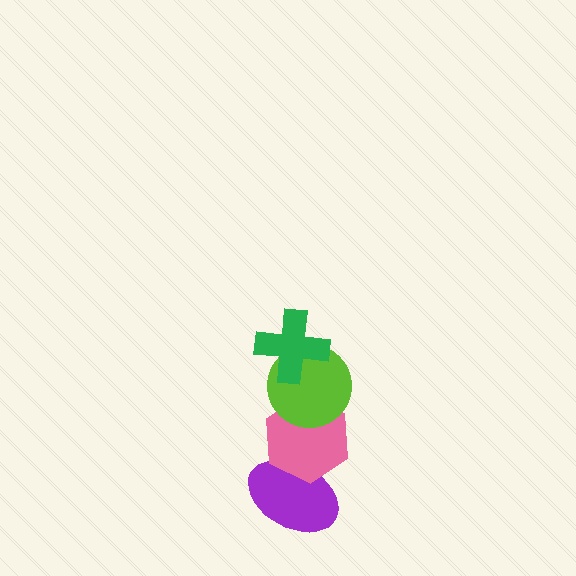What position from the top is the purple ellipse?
The purple ellipse is 4th from the top.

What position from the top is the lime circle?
The lime circle is 2nd from the top.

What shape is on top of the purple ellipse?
The pink hexagon is on top of the purple ellipse.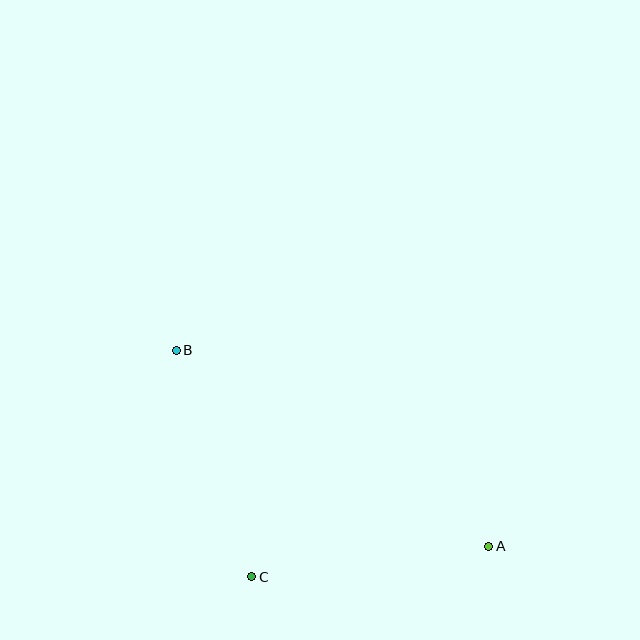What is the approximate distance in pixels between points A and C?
The distance between A and C is approximately 239 pixels.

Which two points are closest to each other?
Points B and C are closest to each other.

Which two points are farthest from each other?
Points A and B are farthest from each other.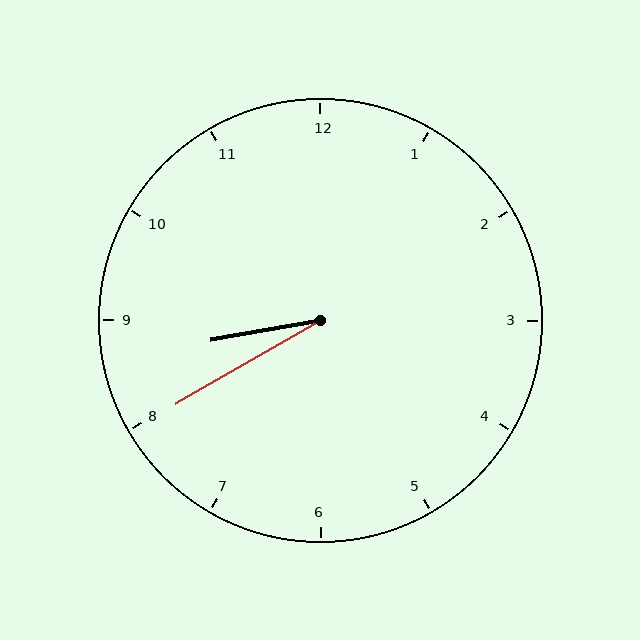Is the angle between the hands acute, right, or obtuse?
It is acute.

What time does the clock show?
8:40.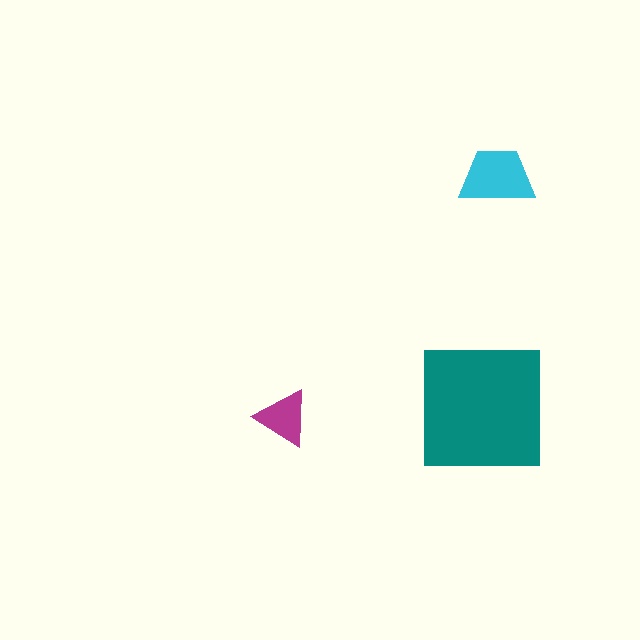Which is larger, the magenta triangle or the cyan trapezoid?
The cyan trapezoid.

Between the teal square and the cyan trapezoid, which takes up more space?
The teal square.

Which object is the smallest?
The magenta triangle.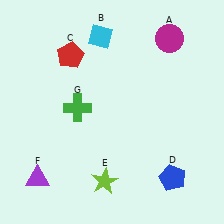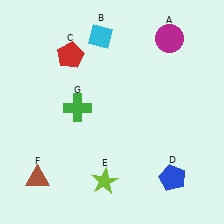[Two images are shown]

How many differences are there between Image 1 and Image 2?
There is 1 difference between the two images.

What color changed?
The triangle (F) changed from purple in Image 1 to brown in Image 2.